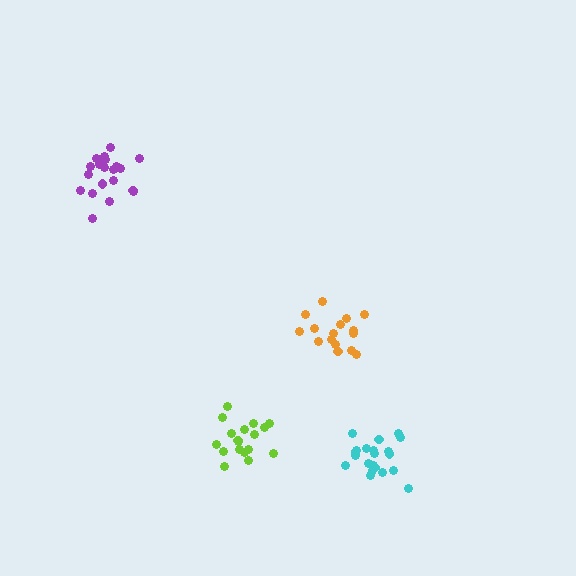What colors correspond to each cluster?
The clusters are colored: cyan, orange, purple, lime.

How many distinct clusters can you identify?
There are 4 distinct clusters.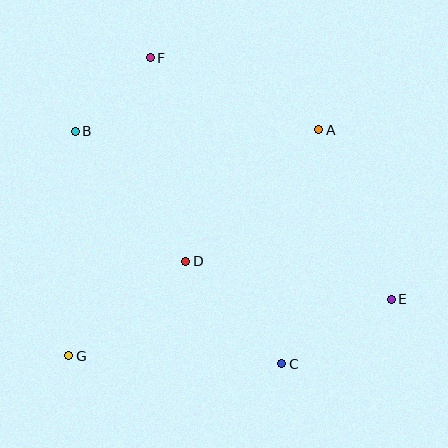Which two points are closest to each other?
Points B and F are closest to each other.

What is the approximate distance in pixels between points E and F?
The distance between E and F is approximately 341 pixels.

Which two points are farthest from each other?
Points B and E are farthest from each other.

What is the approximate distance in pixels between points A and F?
The distance between A and F is approximately 183 pixels.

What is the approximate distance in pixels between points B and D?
The distance between B and D is approximately 171 pixels.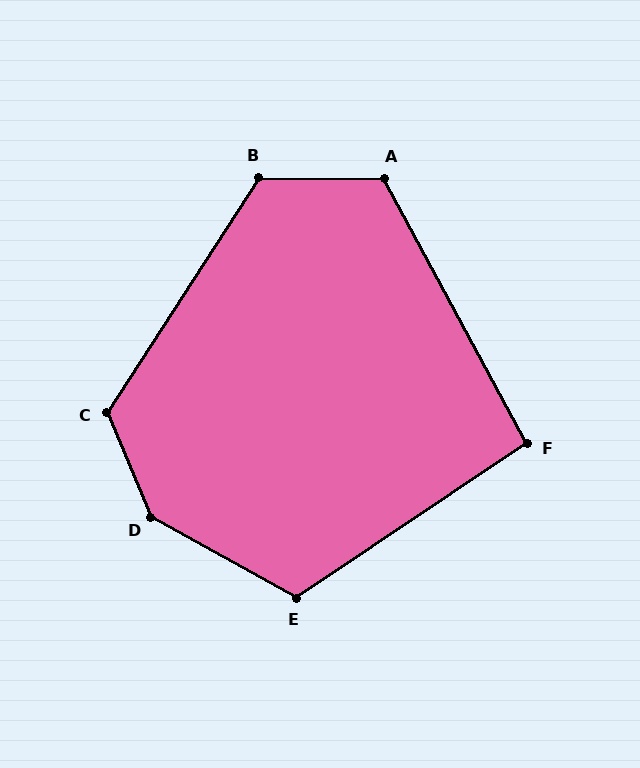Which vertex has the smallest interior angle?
F, at approximately 96 degrees.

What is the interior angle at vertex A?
Approximately 119 degrees (obtuse).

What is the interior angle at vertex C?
Approximately 124 degrees (obtuse).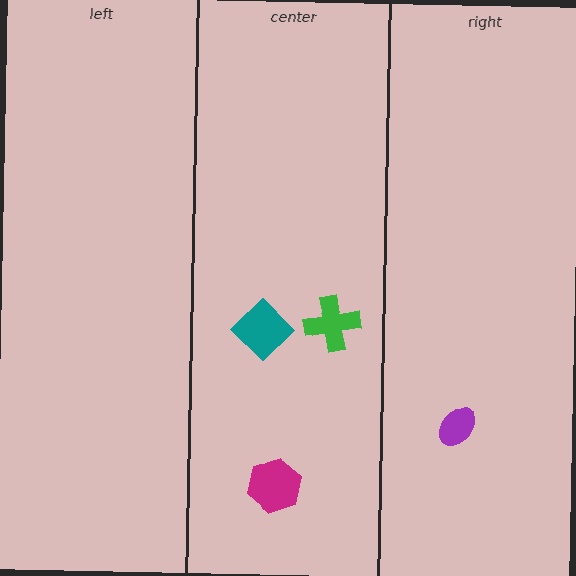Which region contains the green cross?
The center region.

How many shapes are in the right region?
1.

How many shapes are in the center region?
3.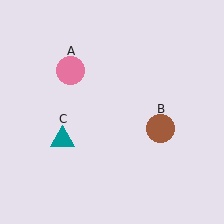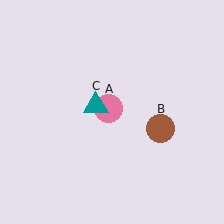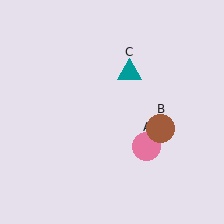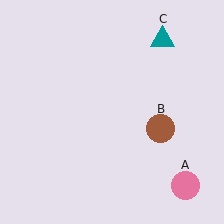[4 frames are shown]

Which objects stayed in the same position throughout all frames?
Brown circle (object B) remained stationary.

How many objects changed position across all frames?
2 objects changed position: pink circle (object A), teal triangle (object C).